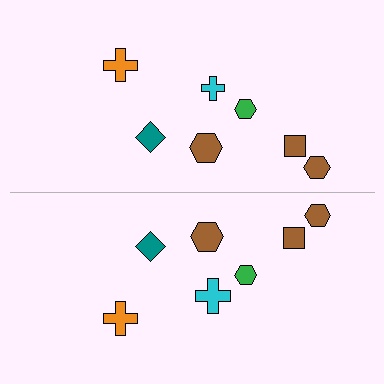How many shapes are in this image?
There are 14 shapes in this image.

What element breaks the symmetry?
The cyan cross on the bottom side has a different size than its mirror counterpart.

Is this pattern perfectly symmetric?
No, the pattern is not perfectly symmetric. The cyan cross on the bottom side has a different size than its mirror counterpart.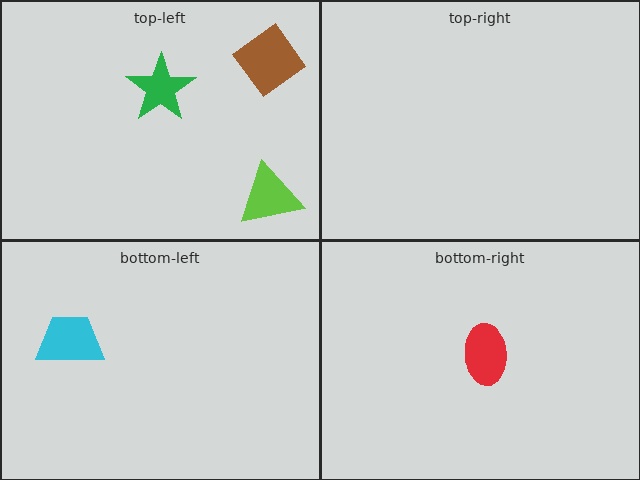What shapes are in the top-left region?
The lime triangle, the brown diamond, the green star.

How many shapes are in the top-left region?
3.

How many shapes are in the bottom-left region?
1.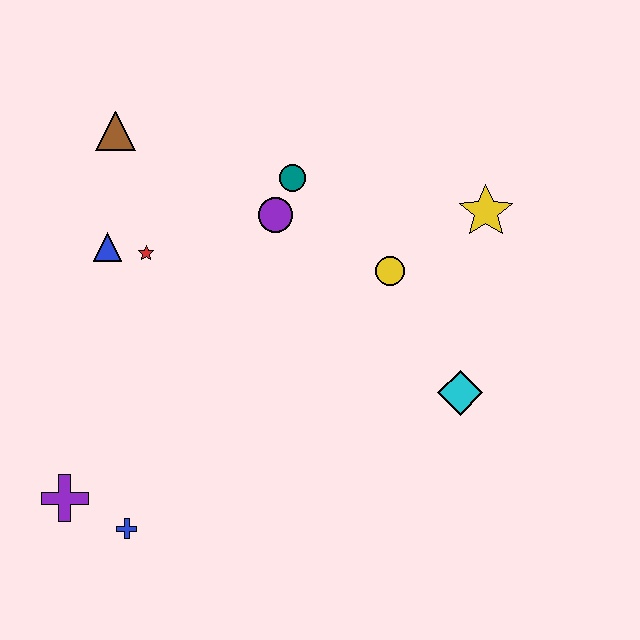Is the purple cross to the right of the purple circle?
No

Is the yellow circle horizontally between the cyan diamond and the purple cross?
Yes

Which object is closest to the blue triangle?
The red star is closest to the blue triangle.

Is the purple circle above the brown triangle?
No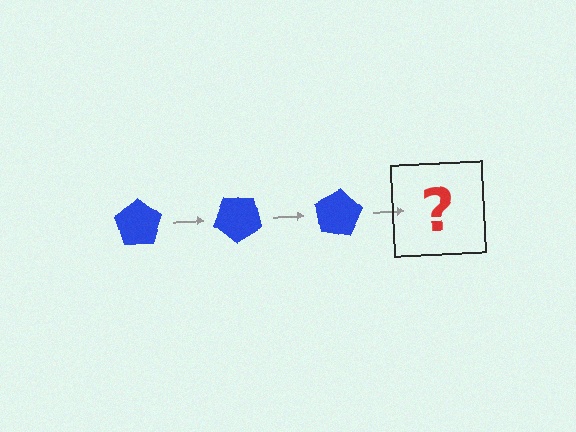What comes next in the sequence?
The next element should be a blue pentagon rotated 120 degrees.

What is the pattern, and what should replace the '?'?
The pattern is that the pentagon rotates 40 degrees each step. The '?' should be a blue pentagon rotated 120 degrees.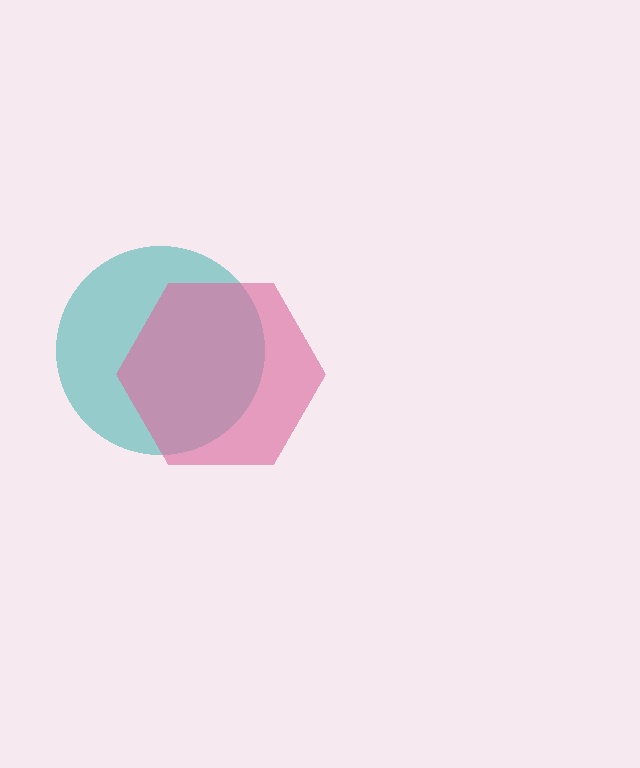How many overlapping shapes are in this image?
There are 2 overlapping shapes in the image.